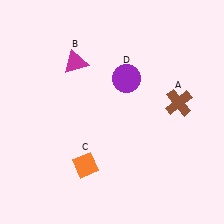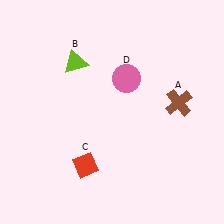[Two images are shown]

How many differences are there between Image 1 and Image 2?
There are 3 differences between the two images.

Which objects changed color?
B changed from magenta to lime. C changed from orange to red. D changed from purple to pink.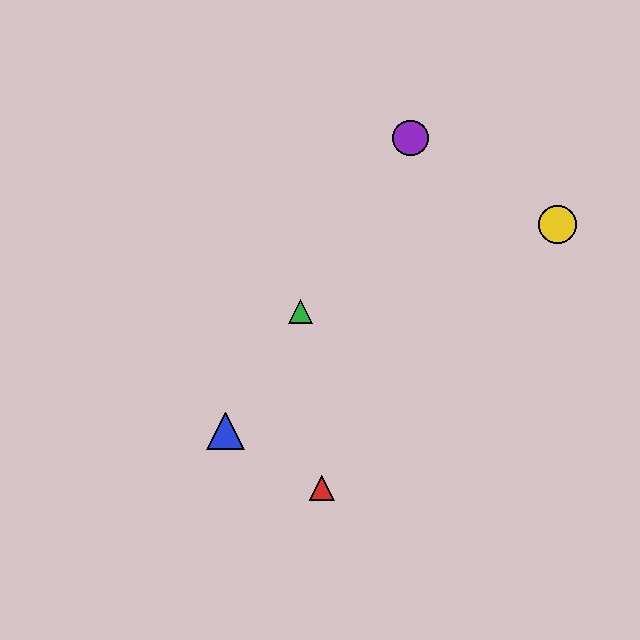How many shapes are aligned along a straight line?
3 shapes (the blue triangle, the green triangle, the purple circle) are aligned along a straight line.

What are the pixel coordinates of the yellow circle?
The yellow circle is at (557, 224).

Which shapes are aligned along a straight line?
The blue triangle, the green triangle, the purple circle are aligned along a straight line.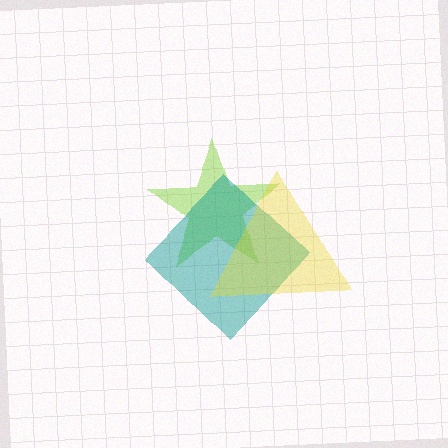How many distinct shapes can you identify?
There are 3 distinct shapes: a lime star, a teal diamond, a yellow triangle.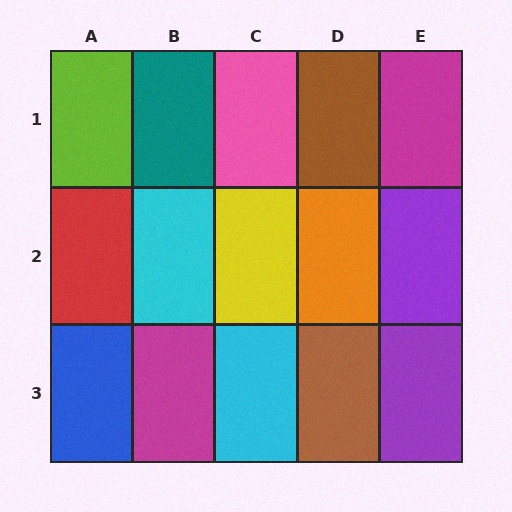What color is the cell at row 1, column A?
Lime.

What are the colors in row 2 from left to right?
Red, cyan, yellow, orange, purple.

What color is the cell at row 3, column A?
Blue.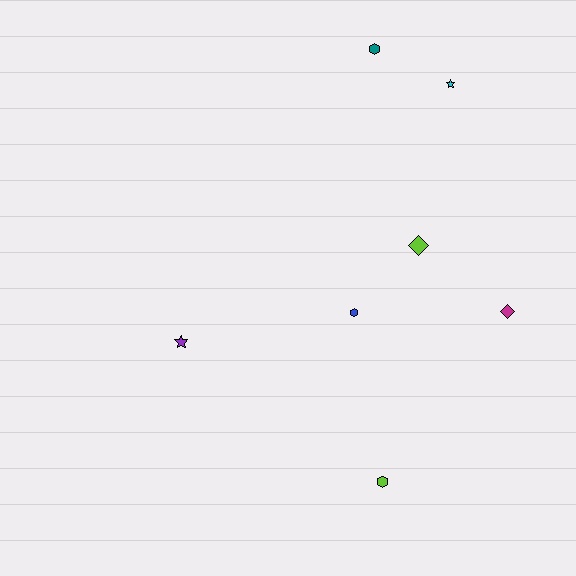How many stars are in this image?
There are 2 stars.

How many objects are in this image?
There are 7 objects.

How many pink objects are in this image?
There are no pink objects.